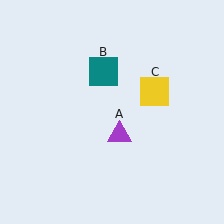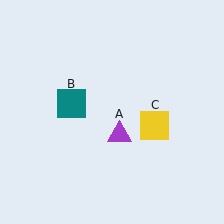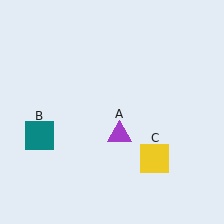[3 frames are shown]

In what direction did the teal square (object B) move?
The teal square (object B) moved down and to the left.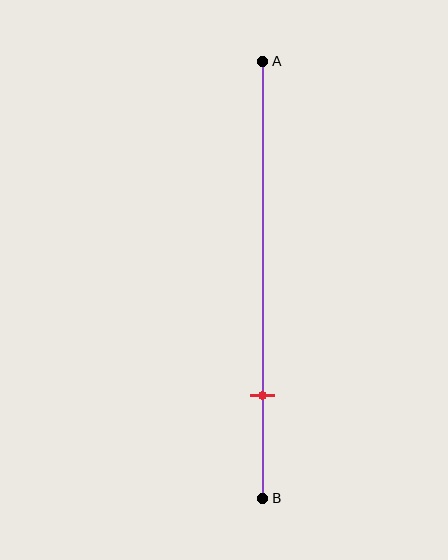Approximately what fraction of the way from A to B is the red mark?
The red mark is approximately 75% of the way from A to B.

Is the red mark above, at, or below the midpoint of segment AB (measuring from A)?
The red mark is below the midpoint of segment AB.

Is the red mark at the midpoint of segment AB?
No, the mark is at about 75% from A, not at the 50% midpoint.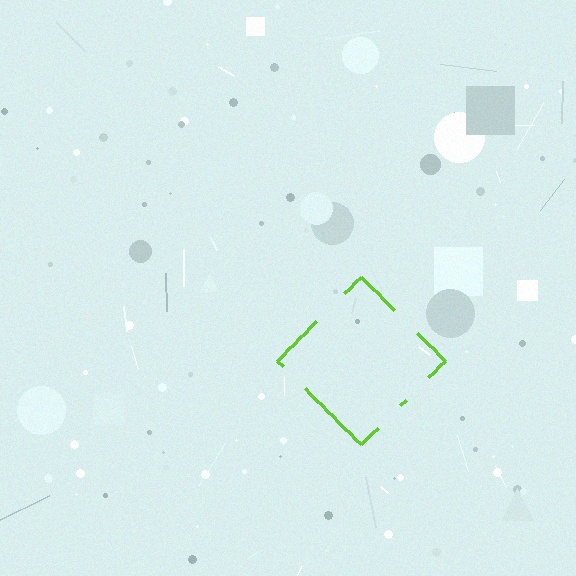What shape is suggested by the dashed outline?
The dashed outline suggests a diamond.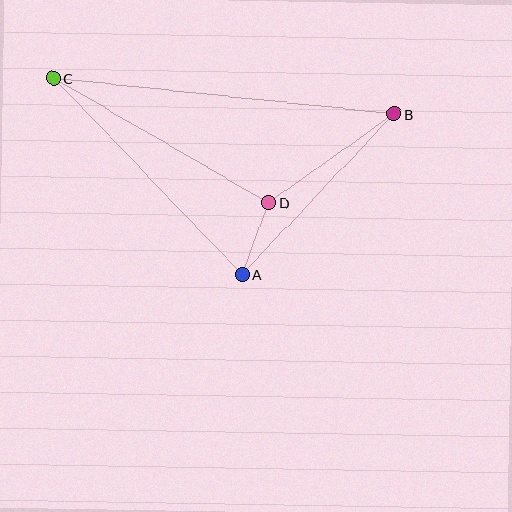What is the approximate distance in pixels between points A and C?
The distance between A and C is approximately 272 pixels.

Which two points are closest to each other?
Points A and D are closest to each other.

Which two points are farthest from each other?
Points B and C are farthest from each other.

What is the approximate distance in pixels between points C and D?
The distance between C and D is approximately 249 pixels.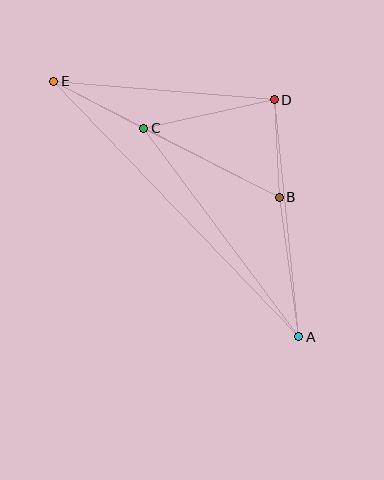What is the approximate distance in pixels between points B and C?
The distance between B and C is approximately 152 pixels.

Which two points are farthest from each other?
Points A and E are farthest from each other.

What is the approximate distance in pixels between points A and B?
The distance between A and B is approximately 141 pixels.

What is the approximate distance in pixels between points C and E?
The distance between C and E is approximately 102 pixels.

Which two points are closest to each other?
Points B and D are closest to each other.